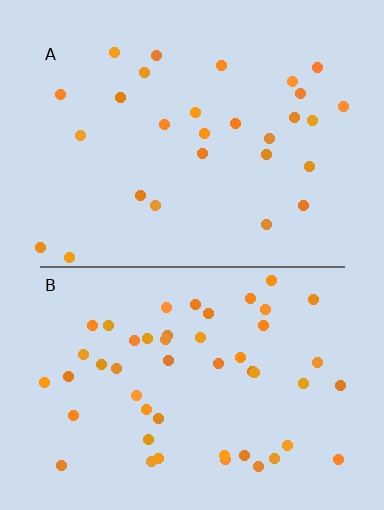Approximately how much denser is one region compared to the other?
Approximately 1.8× — region B over region A.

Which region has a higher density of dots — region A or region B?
B (the bottom).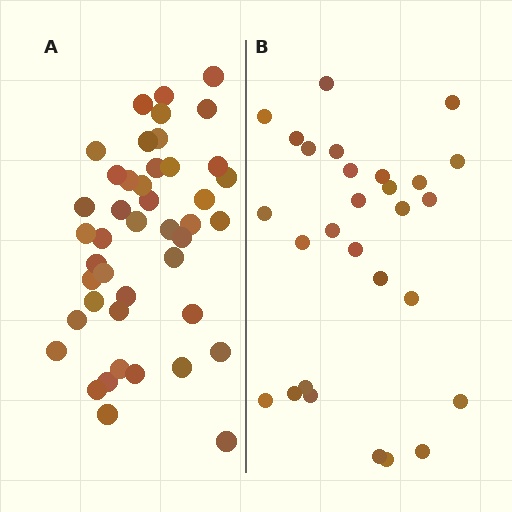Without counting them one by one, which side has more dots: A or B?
Region A (the left region) has more dots.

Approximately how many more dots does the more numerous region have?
Region A has approximately 15 more dots than region B.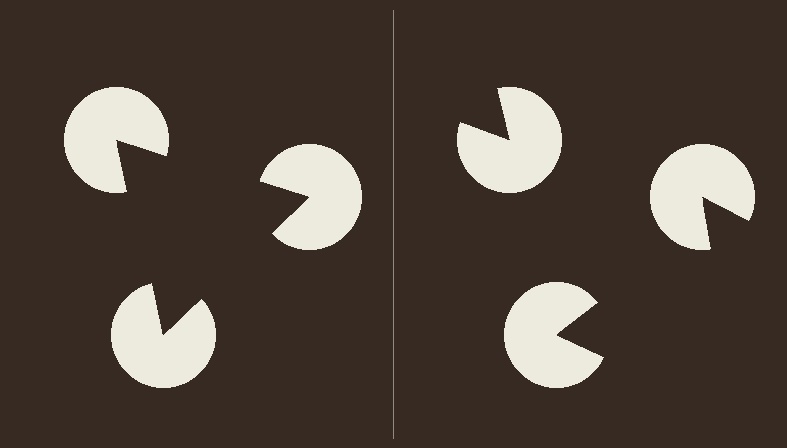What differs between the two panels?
The pac-man discs are positioned identically on both sides; only the wedge orientations differ. On the left they align to a triangle; on the right they are misaligned.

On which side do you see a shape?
An illusory triangle appears on the left side. On the right side the wedge cuts are rotated, so no coherent shape forms.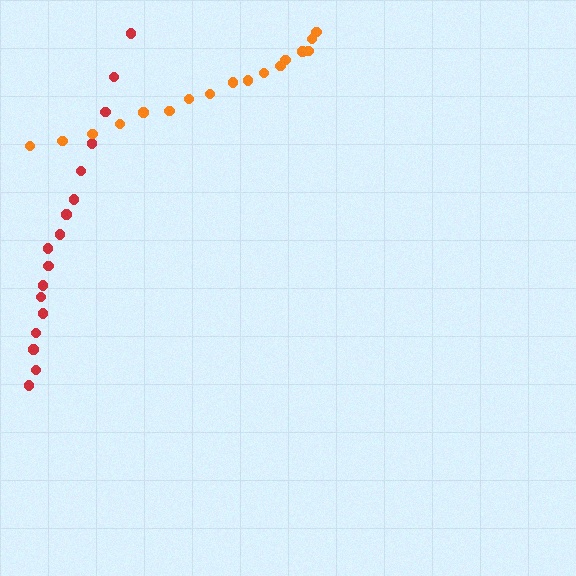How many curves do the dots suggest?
There are 2 distinct paths.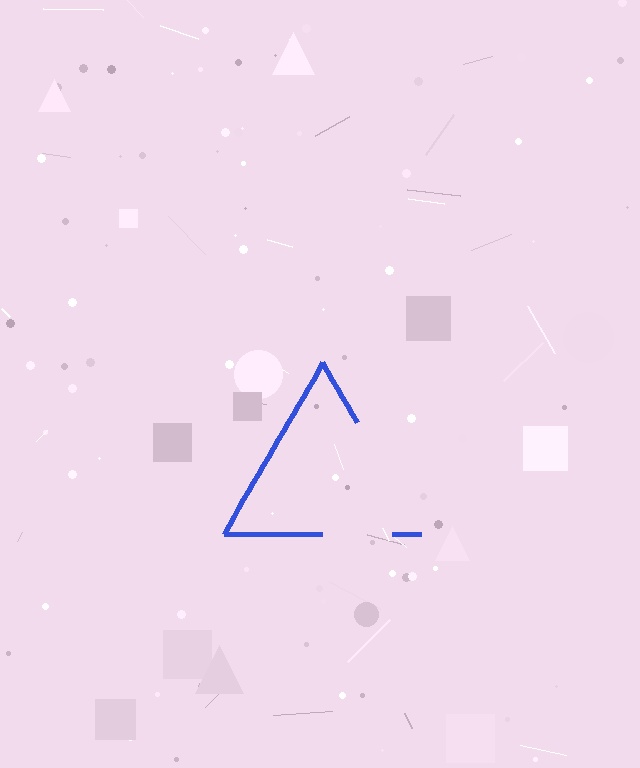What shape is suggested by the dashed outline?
The dashed outline suggests a triangle.